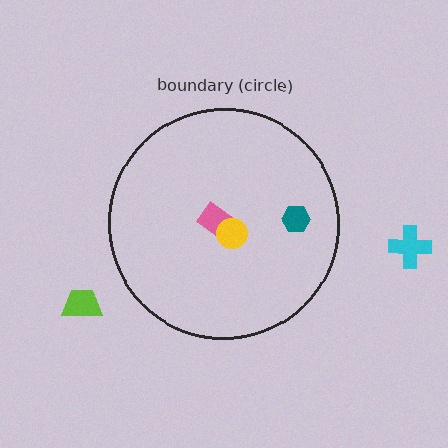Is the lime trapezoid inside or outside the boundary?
Outside.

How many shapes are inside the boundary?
3 inside, 2 outside.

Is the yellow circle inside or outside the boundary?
Inside.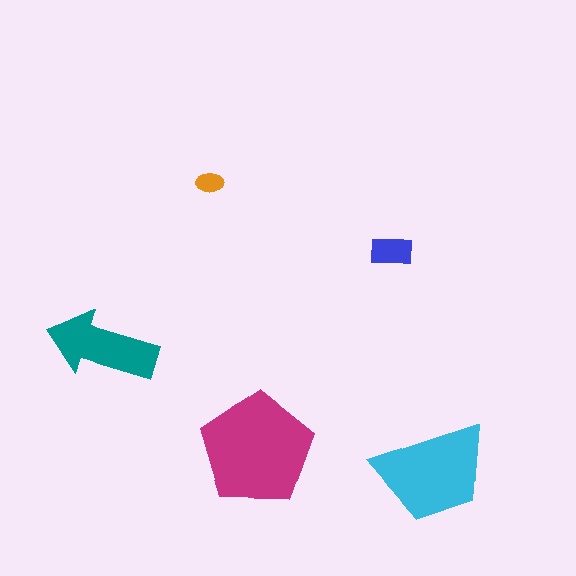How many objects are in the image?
There are 5 objects in the image.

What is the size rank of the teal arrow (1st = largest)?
3rd.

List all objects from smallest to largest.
The orange ellipse, the blue rectangle, the teal arrow, the cyan trapezoid, the magenta pentagon.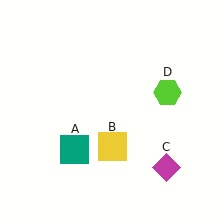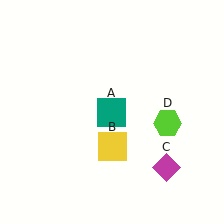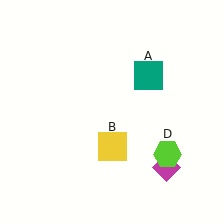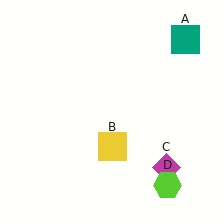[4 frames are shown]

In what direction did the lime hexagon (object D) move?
The lime hexagon (object D) moved down.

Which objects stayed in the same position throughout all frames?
Yellow square (object B) and magenta diamond (object C) remained stationary.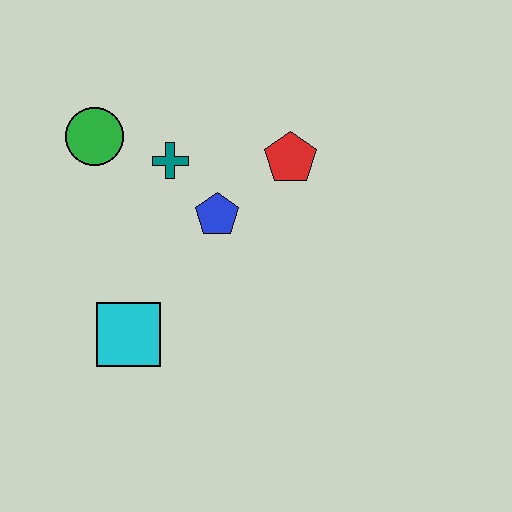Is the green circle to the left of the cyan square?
Yes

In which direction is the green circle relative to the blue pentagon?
The green circle is to the left of the blue pentagon.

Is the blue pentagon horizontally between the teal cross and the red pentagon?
Yes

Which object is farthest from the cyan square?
The red pentagon is farthest from the cyan square.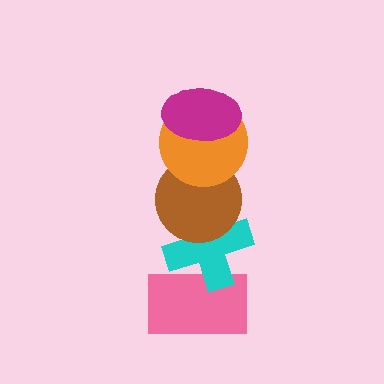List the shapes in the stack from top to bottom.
From top to bottom: the magenta ellipse, the orange circle, the brown circle, the cyan cross, the pink rectangle.